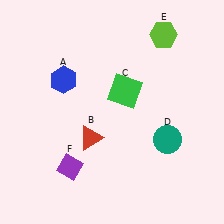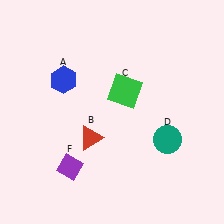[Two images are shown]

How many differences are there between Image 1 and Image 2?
There is 1 difference between the two images.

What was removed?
The lime hexagon (E) was removed in Image 2.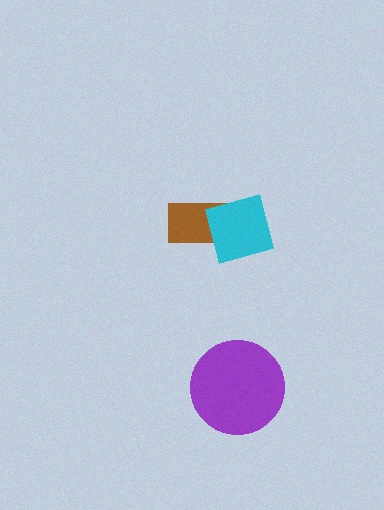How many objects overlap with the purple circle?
0 objects overlap with the purple circle.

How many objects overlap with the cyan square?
1 object overlaps with the cyan square.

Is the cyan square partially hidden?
No, no other shape covers it.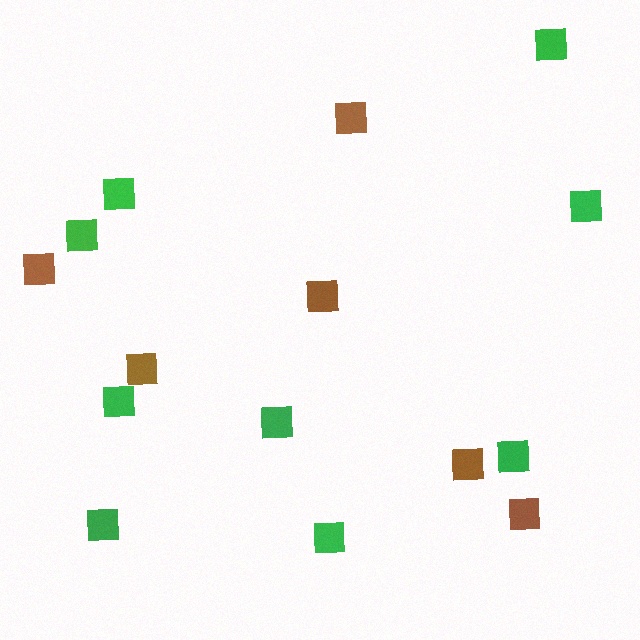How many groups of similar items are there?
There are 2 groups: one group of brown squares (6) and one group of green squares (9).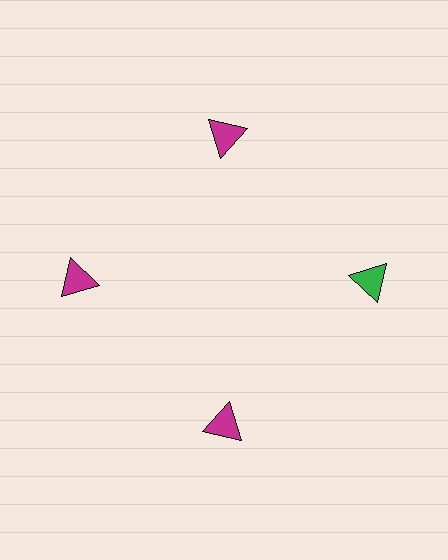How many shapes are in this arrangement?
There are 4 shapes arranged in a ring pattern.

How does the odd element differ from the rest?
It has a different color: green instead of magenta.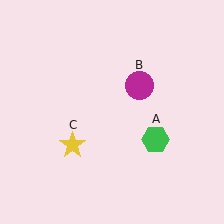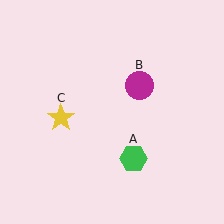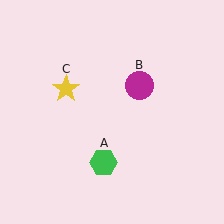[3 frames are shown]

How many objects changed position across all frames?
2 objects changed position: green hexagon (object A), yellow star (object C).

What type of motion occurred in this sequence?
The green hexagon (object A), yellow star (object C) rotated clockwise around the center of the scene.